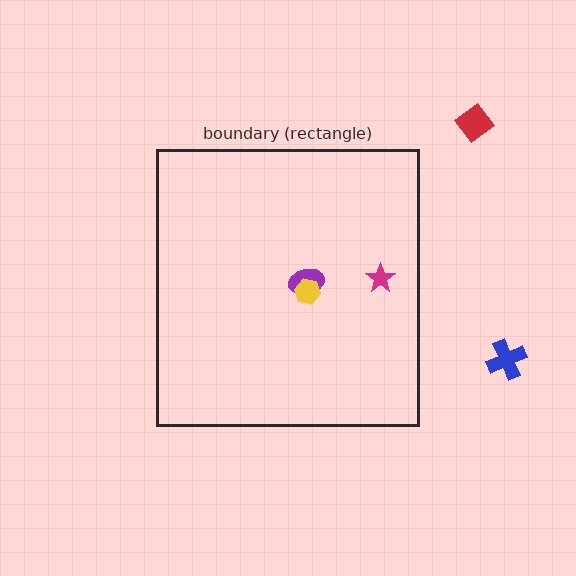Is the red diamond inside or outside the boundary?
Outside.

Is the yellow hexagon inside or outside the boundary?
Inside.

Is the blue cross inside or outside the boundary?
Outside.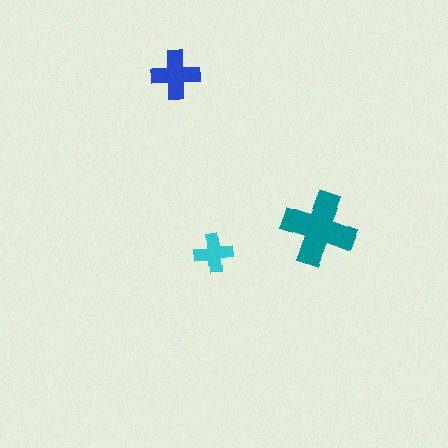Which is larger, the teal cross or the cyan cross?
The teal one.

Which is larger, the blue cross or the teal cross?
The teal one.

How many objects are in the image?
There are 3 objects in the image.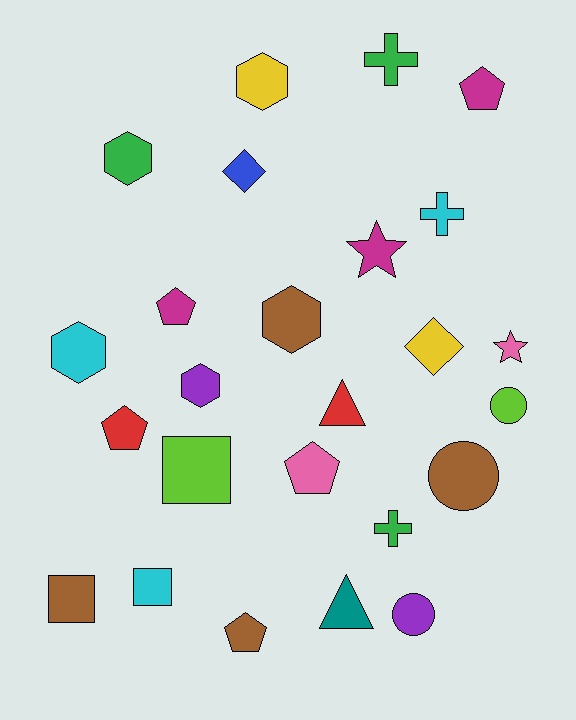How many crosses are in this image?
There are 3 crosses.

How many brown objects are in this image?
There are 4 brown objects.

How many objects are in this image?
There are 25 objects.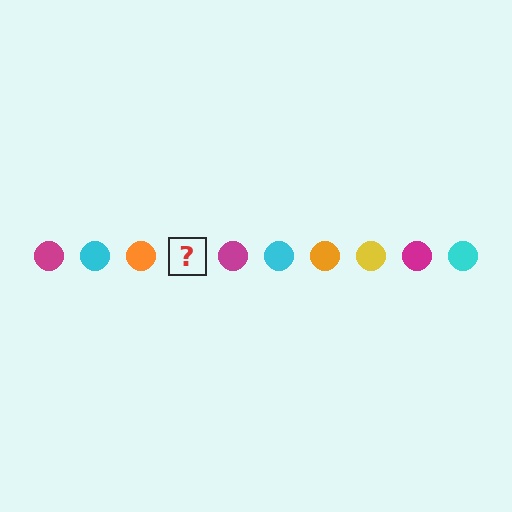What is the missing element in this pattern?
The missing element is a yellow circle.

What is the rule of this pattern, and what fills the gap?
The rule is that the pattern cycles through magenta, cyan, orange, yellow circles. The gap should be filled with a yellow circle.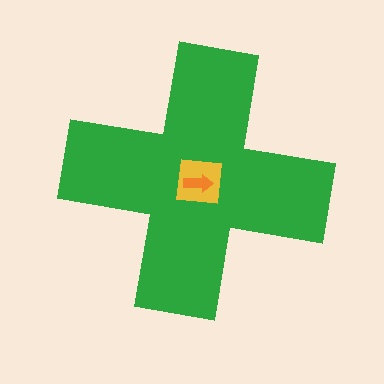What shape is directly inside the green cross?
The yellow square.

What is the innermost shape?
The orange arrow.